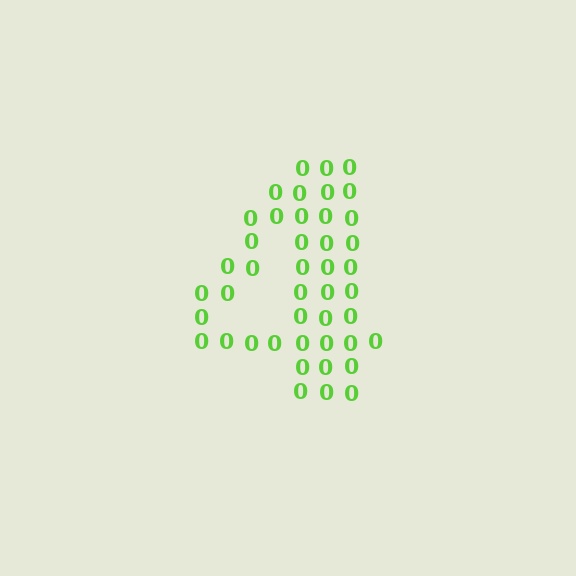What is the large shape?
The large shape is the digit 4.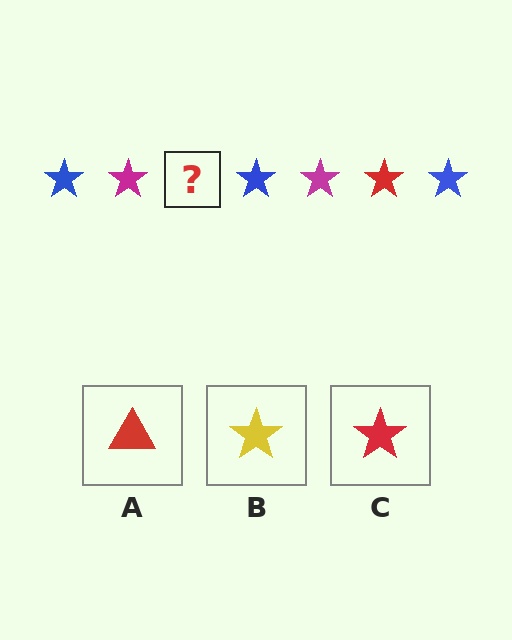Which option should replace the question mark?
Option C.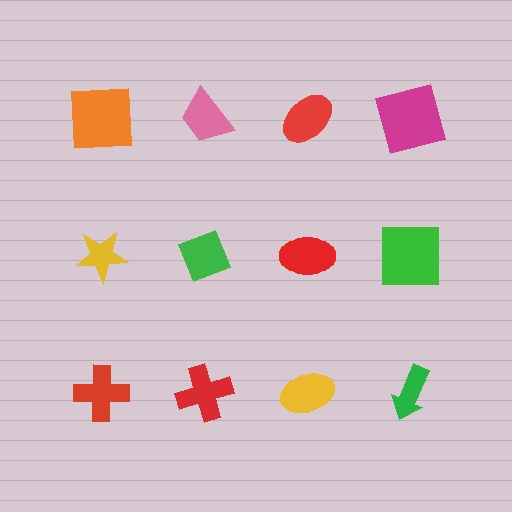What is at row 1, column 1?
An orange square.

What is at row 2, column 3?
A red ellipse.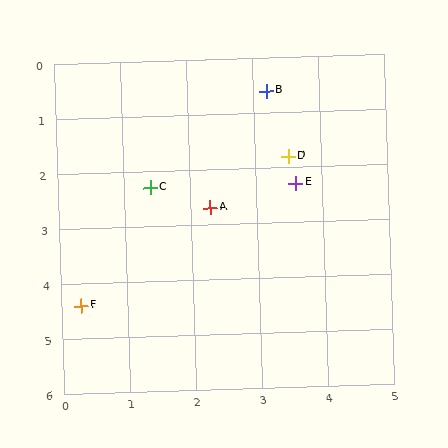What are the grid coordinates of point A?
Point A is at approximately (2.3, 2.7).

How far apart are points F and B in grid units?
Points F and B are about 4.8 grid units apart.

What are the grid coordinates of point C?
Point C is at approximately (1.4, 2.3).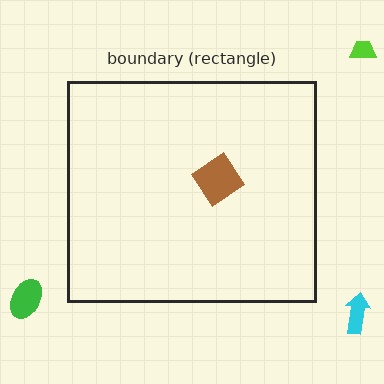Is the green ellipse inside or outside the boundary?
Outside.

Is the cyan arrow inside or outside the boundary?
Outside.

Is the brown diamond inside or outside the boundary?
Inside.